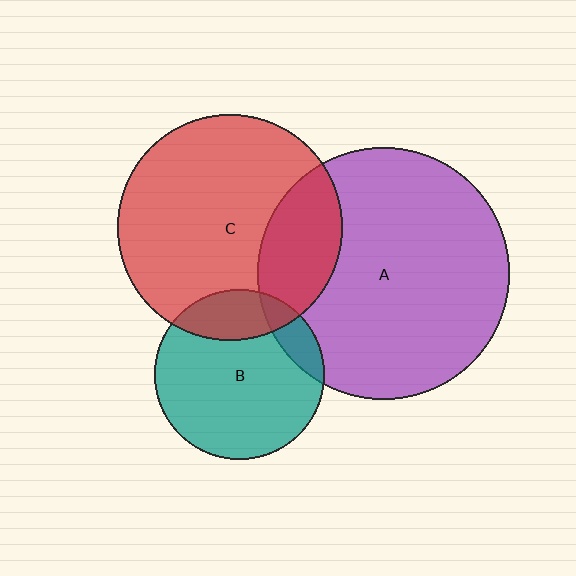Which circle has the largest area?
Circle A (purple).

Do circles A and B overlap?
Yes.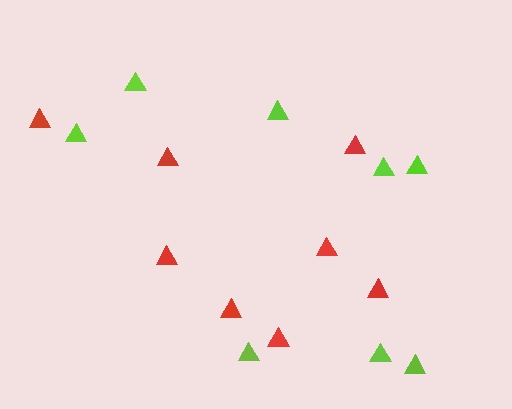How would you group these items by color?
There are 2 groups: one group of red triangles (8) and one group of lime triangles (8).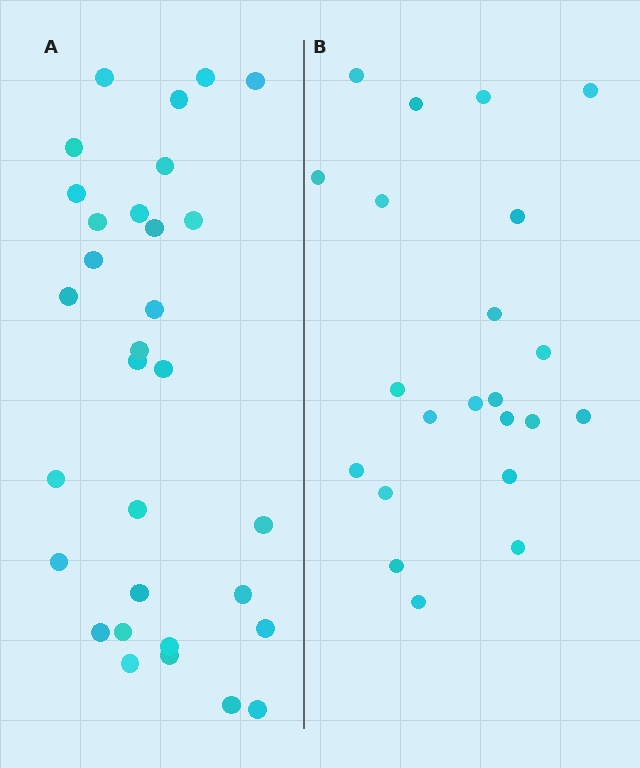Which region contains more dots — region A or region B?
Region A (the left region) has more dots.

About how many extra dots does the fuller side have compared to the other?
Region A has roughly 8 or so more dots than region B.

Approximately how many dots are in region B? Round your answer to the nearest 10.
About 20 dots. (The exact count is 22, which rounds to 20.)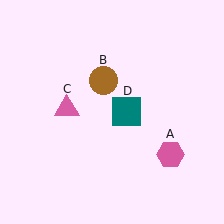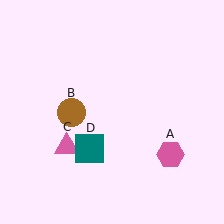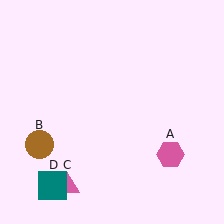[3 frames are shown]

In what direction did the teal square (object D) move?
The teal square (object D) moved down and to the left.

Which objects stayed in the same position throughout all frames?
Pink hexagon (object A) remained stationary.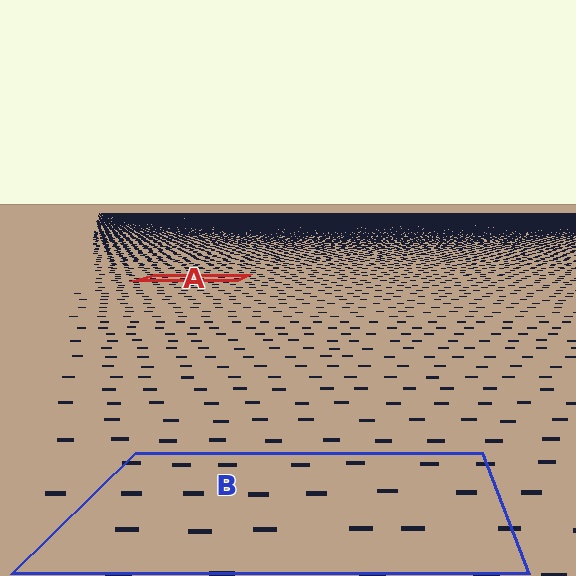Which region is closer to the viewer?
Region B is closer. The texture elements there are larger and more spread out.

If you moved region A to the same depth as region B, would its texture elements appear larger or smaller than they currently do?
They would appear larger. At a closer depth, the same texture elements are projected at a bigger on-screen size.